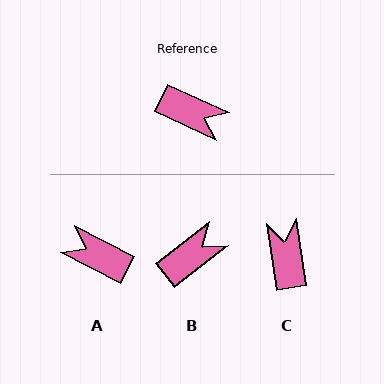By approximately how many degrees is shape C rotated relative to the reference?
Approximately 123 degrees counter-clockwise.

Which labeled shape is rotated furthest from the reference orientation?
A, about 178 degrees away.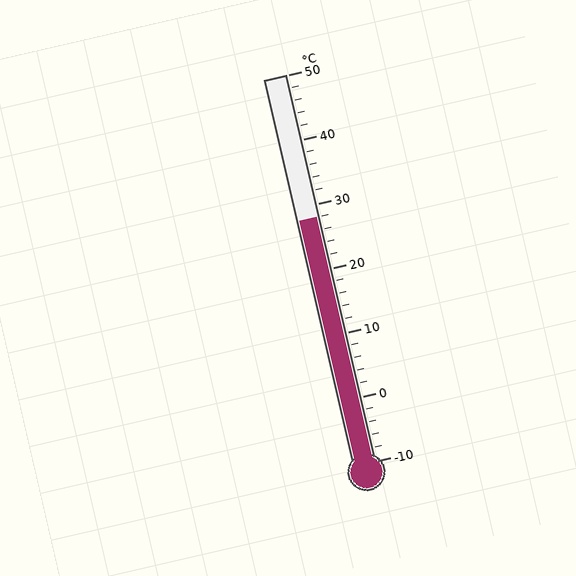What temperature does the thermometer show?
The thermometer shows approximately 28°C.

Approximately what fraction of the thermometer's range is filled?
The thermometer is filled to approximately 65% of its range.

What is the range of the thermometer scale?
The thermometer scale ranges from -10°C to 50°C.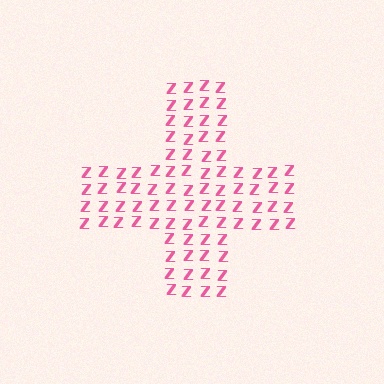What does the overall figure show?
The overall figure shows a cross.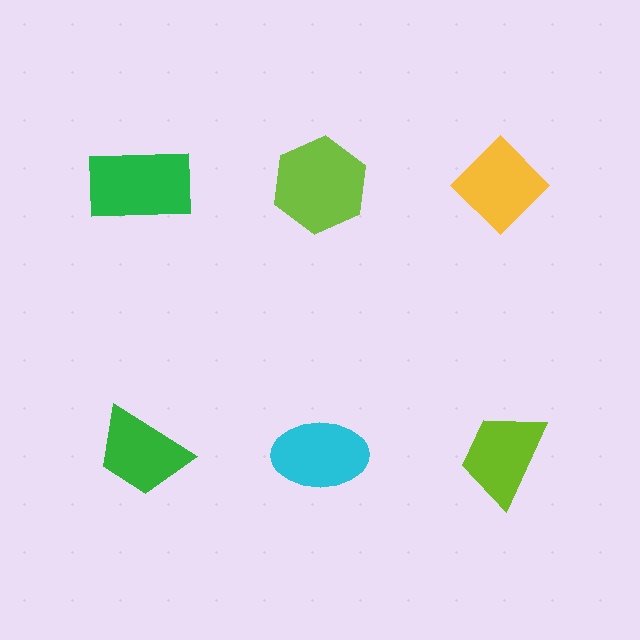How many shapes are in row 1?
3 shapes.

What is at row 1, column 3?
A yellow diamond.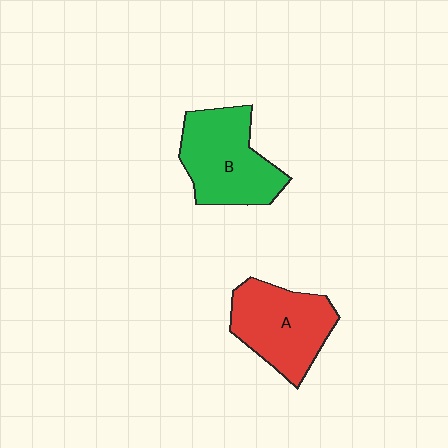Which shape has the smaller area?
Shape A (red).